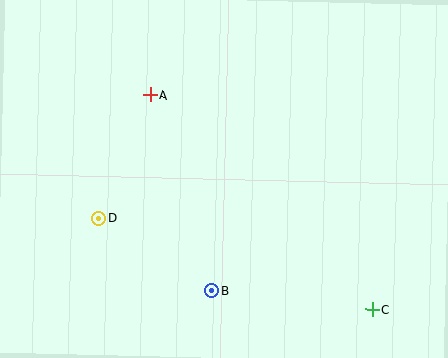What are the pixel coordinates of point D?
Point D is at (99, 218).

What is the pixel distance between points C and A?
The distance between C and A is 308 pixels.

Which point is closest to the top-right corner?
Point A is closest to the top-right corner.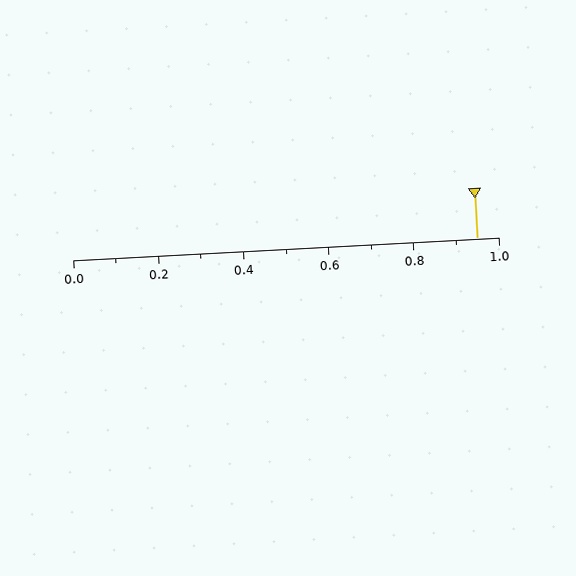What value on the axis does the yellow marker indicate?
The marker indicates approximately 0.95.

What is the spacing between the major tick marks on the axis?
The major ticks are spaced 0.2 apart.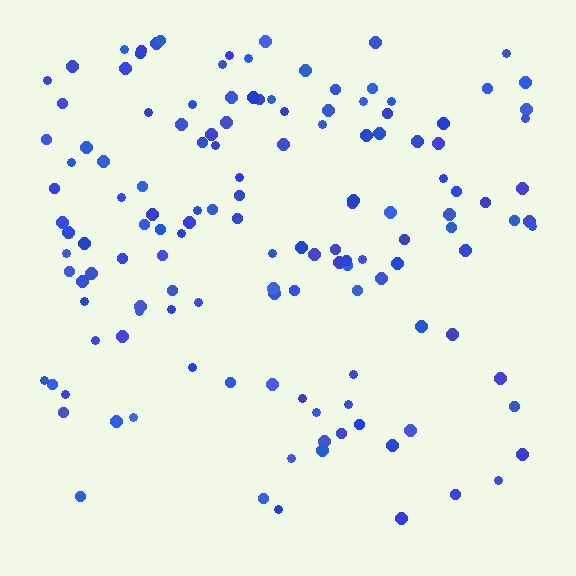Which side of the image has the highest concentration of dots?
The top.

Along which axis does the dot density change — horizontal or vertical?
Vertical.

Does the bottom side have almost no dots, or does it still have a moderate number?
Still a moderate number, just noticeably fewer than the top.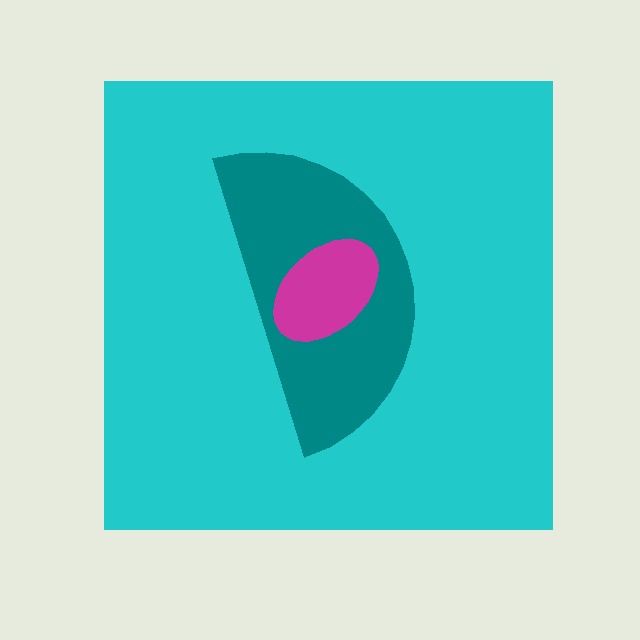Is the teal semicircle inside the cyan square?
Yes.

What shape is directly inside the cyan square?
The teal semicircle.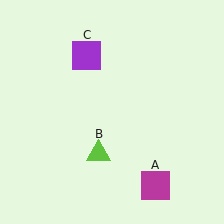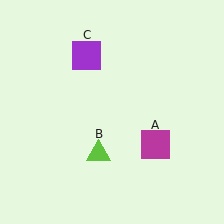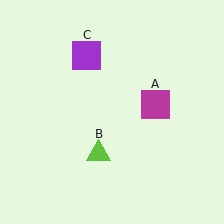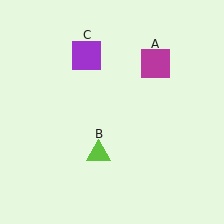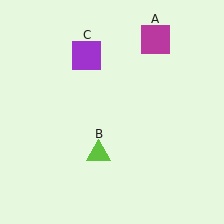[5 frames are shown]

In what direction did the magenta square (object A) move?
The magenta square (object A) moved up.